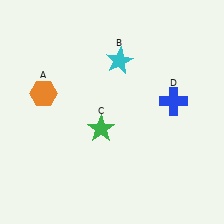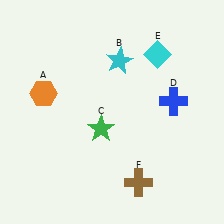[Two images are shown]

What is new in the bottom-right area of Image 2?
A brown cross (F) was added in the bottom-right area of Image 2.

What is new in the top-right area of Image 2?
A cyan diamond (E) was added in the top-right area of Image 2.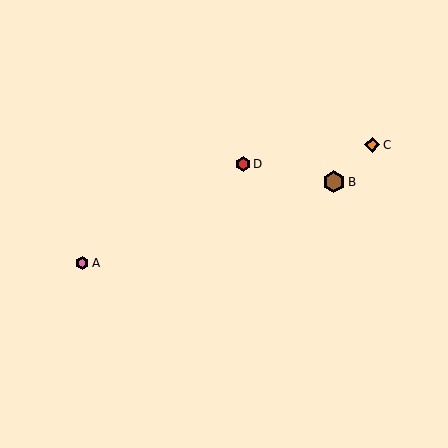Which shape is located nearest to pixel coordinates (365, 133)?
The orange diamond (labeled C) at (372, 145) is nearest to that location.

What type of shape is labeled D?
Shape D is a red hexagon.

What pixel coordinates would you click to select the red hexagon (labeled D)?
Click at (243, 164) to select the red hexagon D.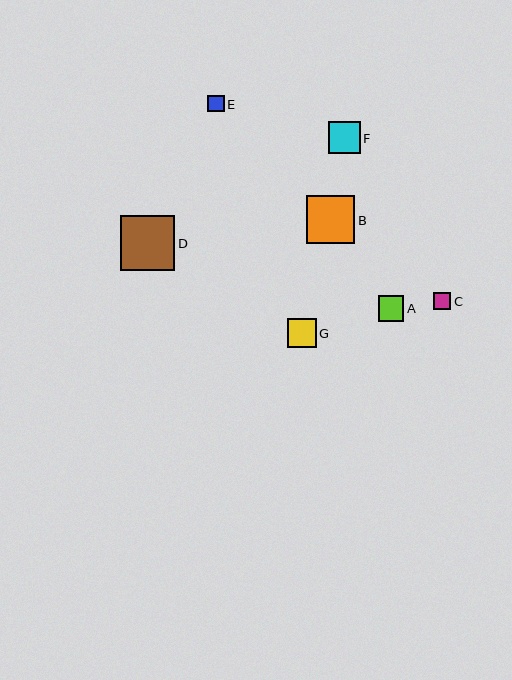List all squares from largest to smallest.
From largest to smallest: D, B, F, G, A, C, E.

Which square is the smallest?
Square E is the smallest with a size of approximately 16 pixels.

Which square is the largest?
Square D is the largest with a size of approximately 54 pixels.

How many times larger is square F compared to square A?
Square F is approximately 1.3 times the size of square A.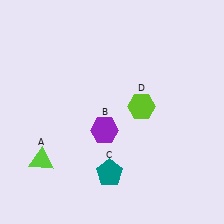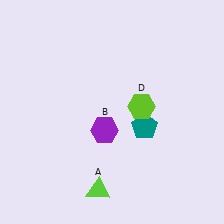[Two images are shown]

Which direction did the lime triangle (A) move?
The lime triangle (A) moved right.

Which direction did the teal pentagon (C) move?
The teal pentagon (C) moved up.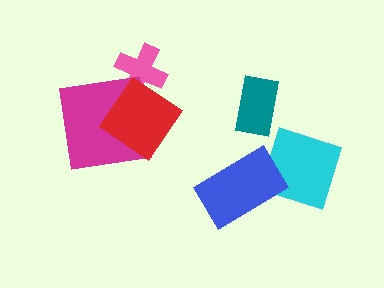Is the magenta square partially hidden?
Yes, it is partially covered by another shape.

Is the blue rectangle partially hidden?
No, no other shape covers it.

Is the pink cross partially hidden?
Yes, it is partially covered by another shape.